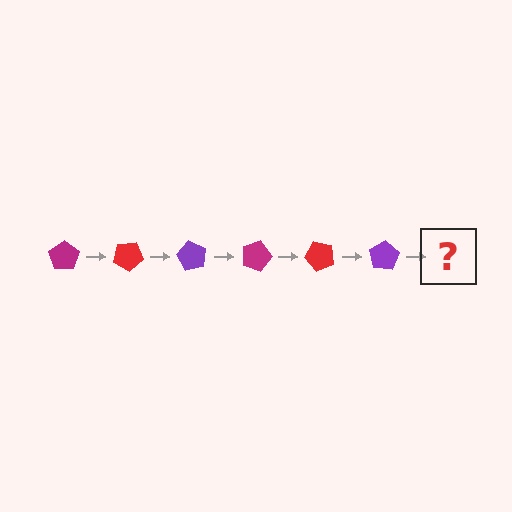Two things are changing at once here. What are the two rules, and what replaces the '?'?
The two rules are that it rotates 30 degrees each step and the color cycles through magenta, red, and purple. The '?' should be a magenta pentagon, rotated 180 degrees from the start.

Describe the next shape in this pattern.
It should be a magenta pentagon, rotated 180 degrees from the start.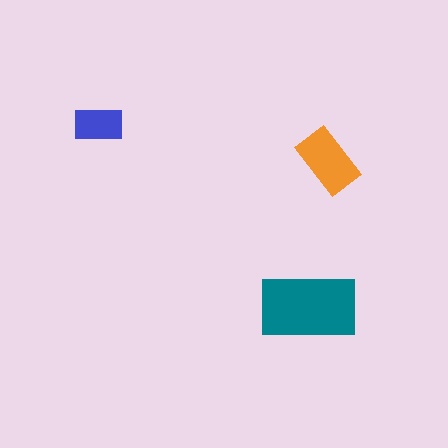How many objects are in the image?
There are 3 objects in the image.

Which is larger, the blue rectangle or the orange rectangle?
The orange one.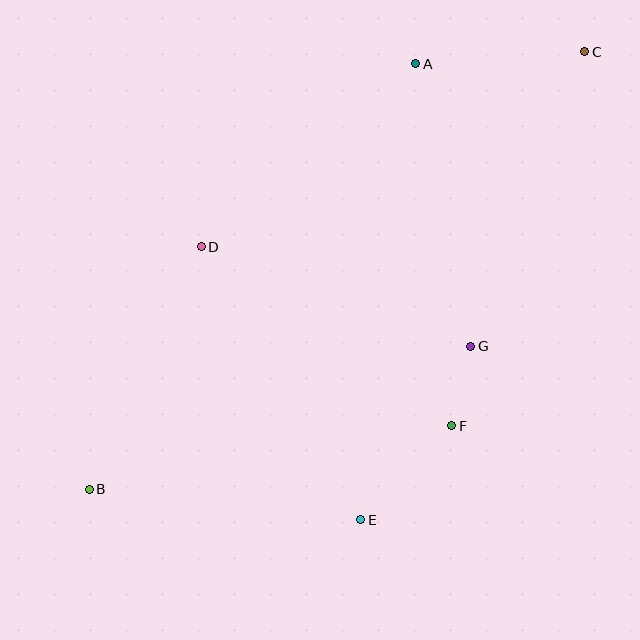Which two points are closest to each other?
Points F and G are closest to each other.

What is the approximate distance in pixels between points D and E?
The distance between D and E is approximately 316 pixels.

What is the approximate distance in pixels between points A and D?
The distance between A and D is approximately 282 pixels.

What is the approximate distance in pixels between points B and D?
The distance between B and D is approximately 267 pixels.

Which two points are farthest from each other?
Points B and C are farthest from each other.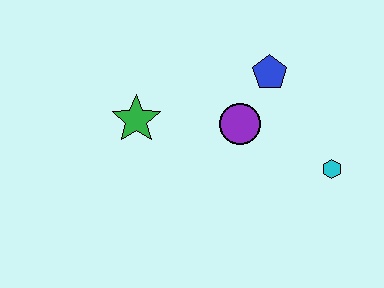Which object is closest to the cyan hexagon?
The purple circle is closest to the cyan hexagon.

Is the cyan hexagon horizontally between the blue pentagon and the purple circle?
No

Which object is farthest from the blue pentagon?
The green star is farthest from the blue pentagon.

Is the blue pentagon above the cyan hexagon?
Yes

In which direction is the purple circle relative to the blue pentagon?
The purple circle is below the blue pentagon.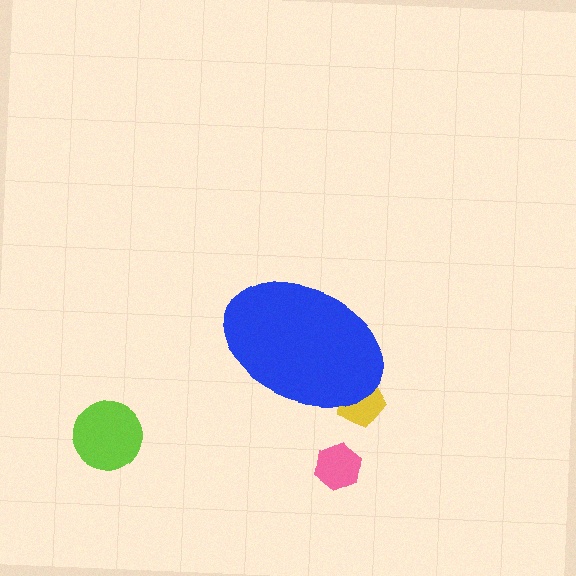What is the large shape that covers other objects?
A blue ellipse.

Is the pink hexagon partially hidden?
No, the pink hexagon is fully visible.